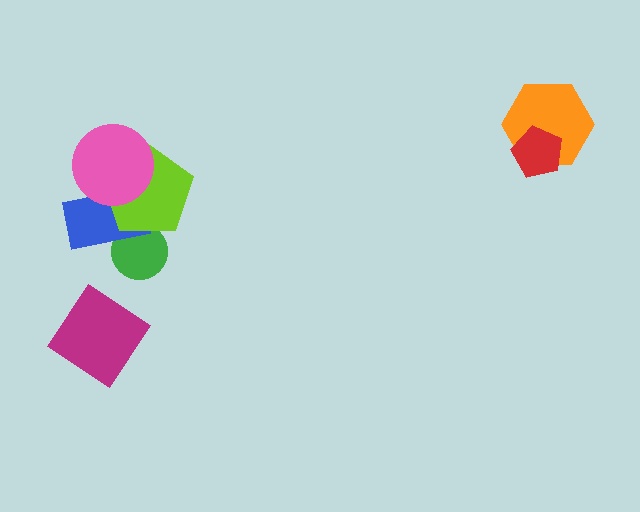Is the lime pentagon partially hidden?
Yes, it is partially covered by another shape.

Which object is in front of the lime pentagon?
The pink circle is in front of the lime pentagon.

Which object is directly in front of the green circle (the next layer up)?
The blue rectangle is directly in front of the green circle.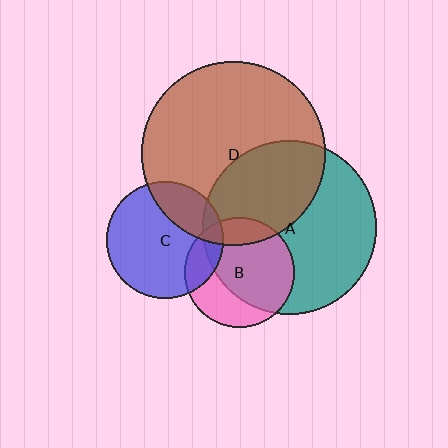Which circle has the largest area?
Circle D (brown).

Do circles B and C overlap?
Yes.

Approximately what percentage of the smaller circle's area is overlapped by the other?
Approximately 20%.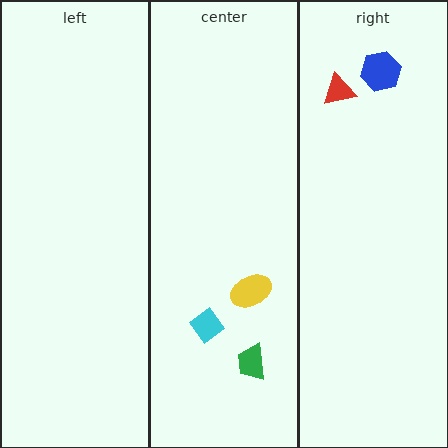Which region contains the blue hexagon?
The right region.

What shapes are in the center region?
The cyan diamond, the yellow ellipse, the green trapezoid.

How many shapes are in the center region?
3.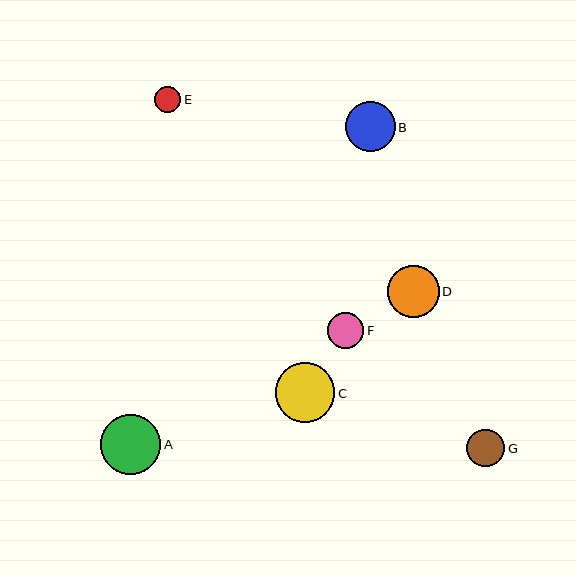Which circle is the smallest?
Circle E is the smallest with a size of approximately 27 pixels.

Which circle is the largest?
Circle A is the largest with a size of approximately 60 pixels.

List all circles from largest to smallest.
From largest to smallest: A, C, D, B, G, F, E.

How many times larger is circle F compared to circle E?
Circle F is approximately 1.3 times the size of circle E.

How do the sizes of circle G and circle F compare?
Circle G and circle F are approximately the same size.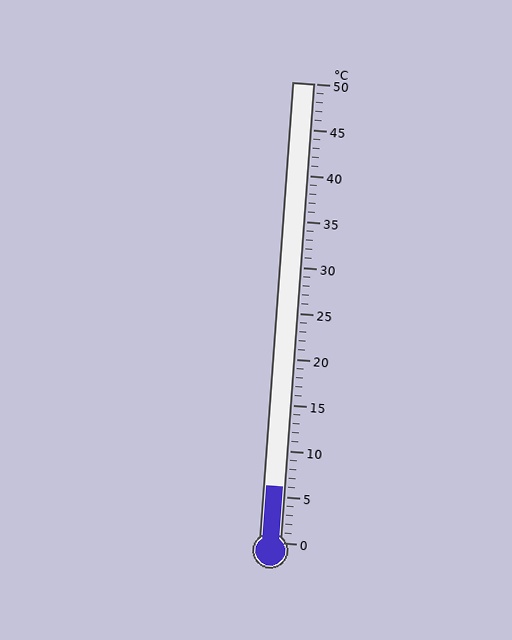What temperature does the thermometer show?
The thermometer shows approximately 6°C.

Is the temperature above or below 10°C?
The temperature is below 10°C.